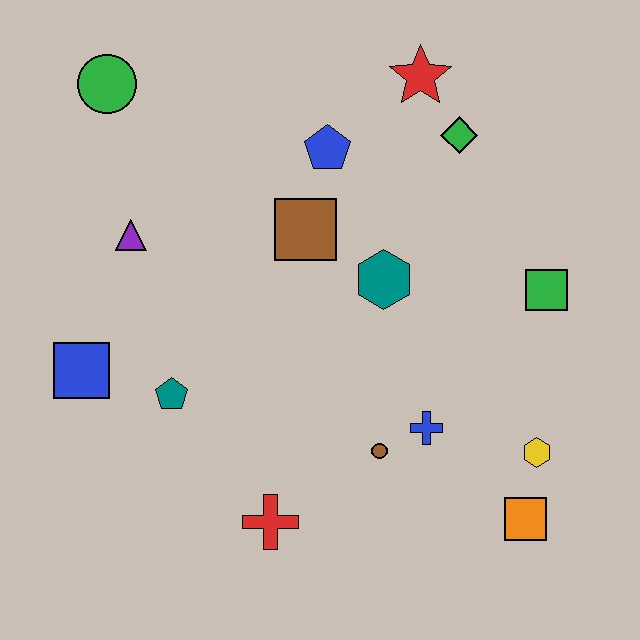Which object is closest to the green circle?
The purple triangle is closest to the green circle.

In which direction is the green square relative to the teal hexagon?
The green square is to the right of the teal hexagon.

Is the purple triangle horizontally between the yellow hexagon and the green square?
No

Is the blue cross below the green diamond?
Yes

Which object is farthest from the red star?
The red cross is farthest from the red star.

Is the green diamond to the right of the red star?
Yes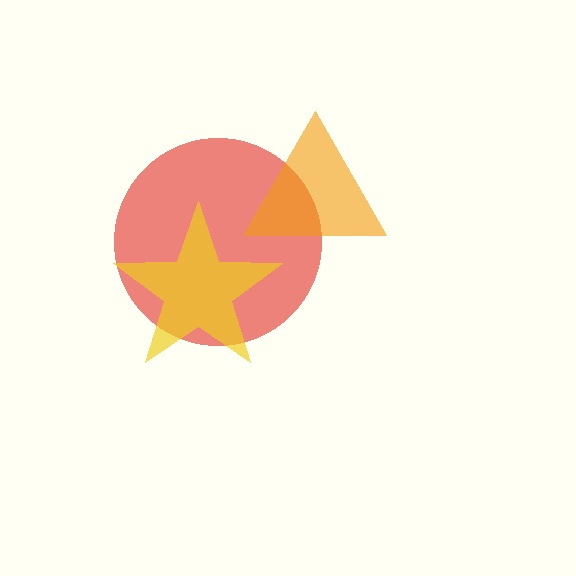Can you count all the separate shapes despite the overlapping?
Yes, there are 3 separate shapes.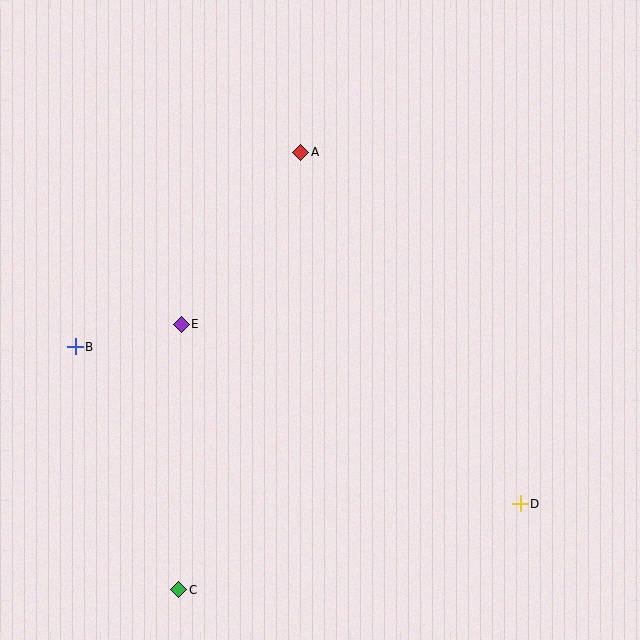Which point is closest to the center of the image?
Point E at (181, 324) is closest to the center.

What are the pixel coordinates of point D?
Point D is at (520, 504).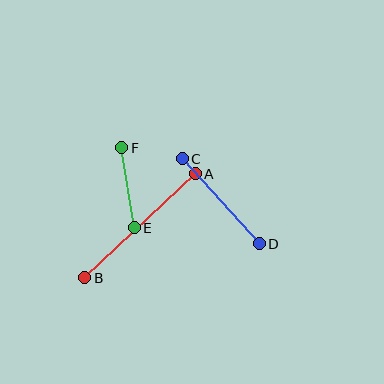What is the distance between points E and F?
The distance is approximately 81 pixels.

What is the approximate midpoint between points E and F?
The midpoint is at approximately (128, 188) pixels.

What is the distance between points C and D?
The distance is approximately 115 pixels.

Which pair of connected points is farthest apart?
Points A and B are farthest apart.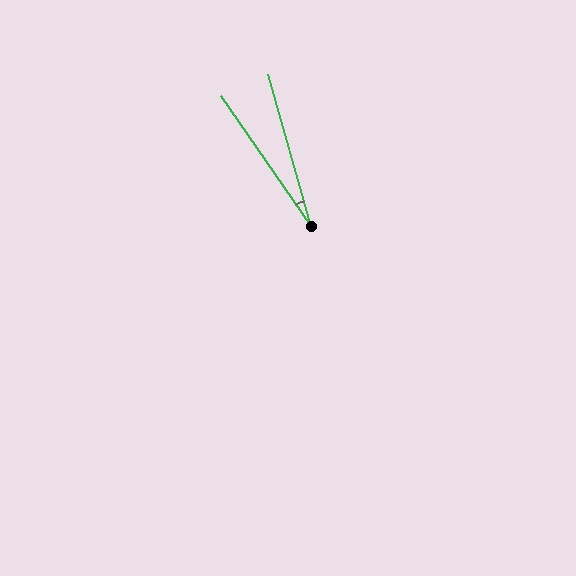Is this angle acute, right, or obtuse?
It is acute.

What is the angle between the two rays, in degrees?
Approximately 19 degrees.